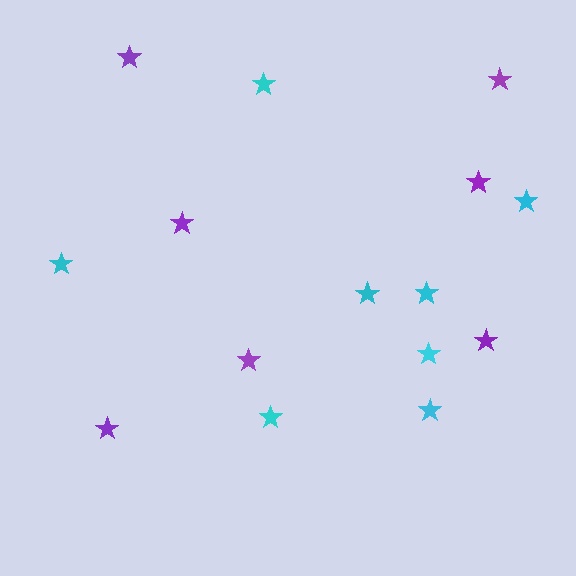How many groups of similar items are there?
There are 2 groups: one group of cyan stars (8) and one group of purple stars (7).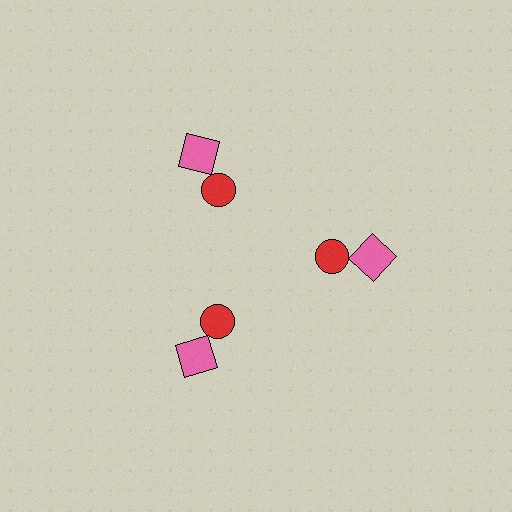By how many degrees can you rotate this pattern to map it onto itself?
The pattern maps onto itself every 120 degrees of rotation.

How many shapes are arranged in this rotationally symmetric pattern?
There are 6 shapes, arranged in 3 groups of 2.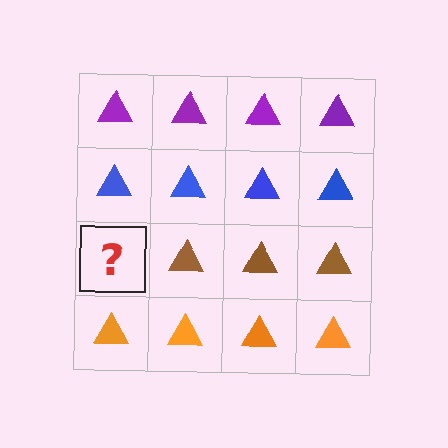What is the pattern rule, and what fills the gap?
The rule is that each row has a consistent color. The gap should be filled with a brown triangle.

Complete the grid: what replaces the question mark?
The question mark should be replaced with a brown triangle.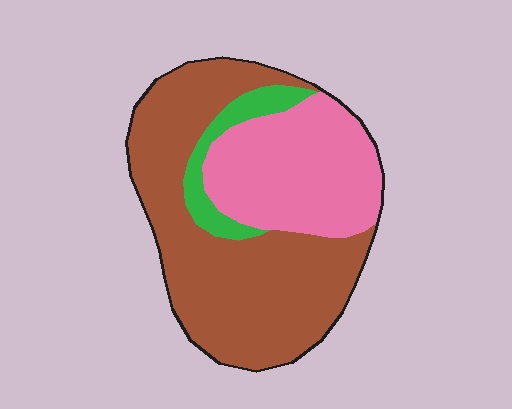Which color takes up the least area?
Green, at roughly 10%.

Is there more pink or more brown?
Brown.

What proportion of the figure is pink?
Pink covers around 35% of the figure.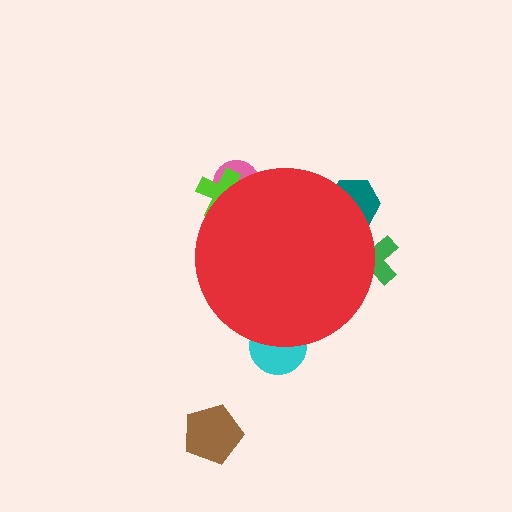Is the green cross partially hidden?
Yes, the green cross is partially hidden behind the red circle.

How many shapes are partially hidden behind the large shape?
5 shapes are partially hidden.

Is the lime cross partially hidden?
Yes, the lime cross is partially hidden behind the red circle.